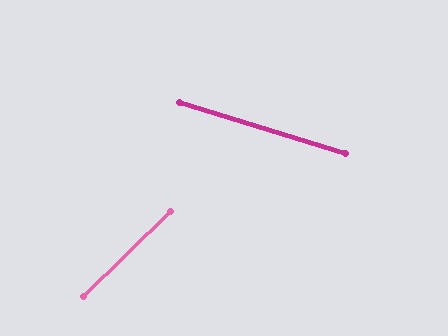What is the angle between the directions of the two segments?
Approximately 61 degrees.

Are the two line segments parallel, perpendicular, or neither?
Neither parallel nor perpendicular — they differ by about 61°.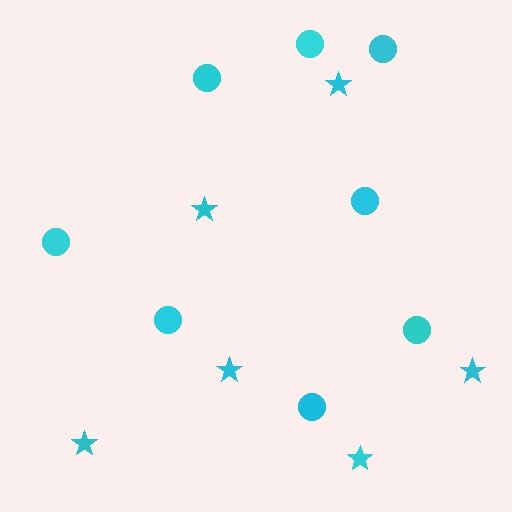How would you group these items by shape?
There are 2 groups: one group of stars (6) and one group of circles (8).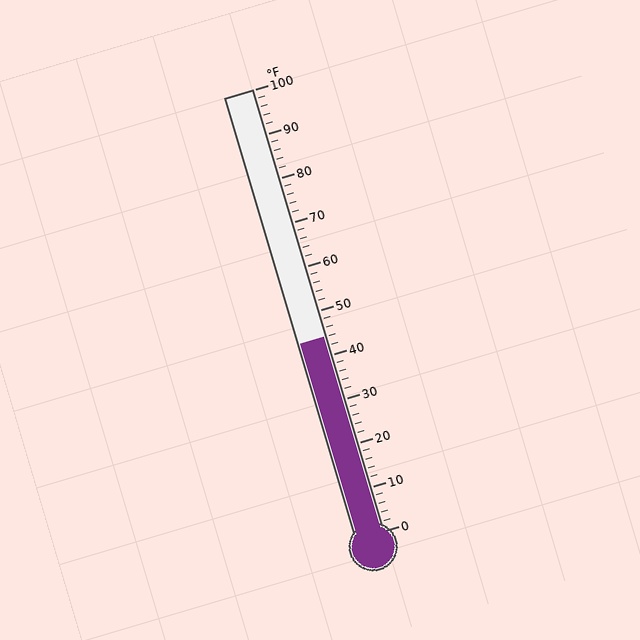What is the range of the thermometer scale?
The thermometer scale ranges from 0°F to 100°F.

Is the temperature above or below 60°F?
The temperature is below 60°F.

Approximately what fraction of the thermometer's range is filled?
The thermometer is filled to approximately 45% of its range.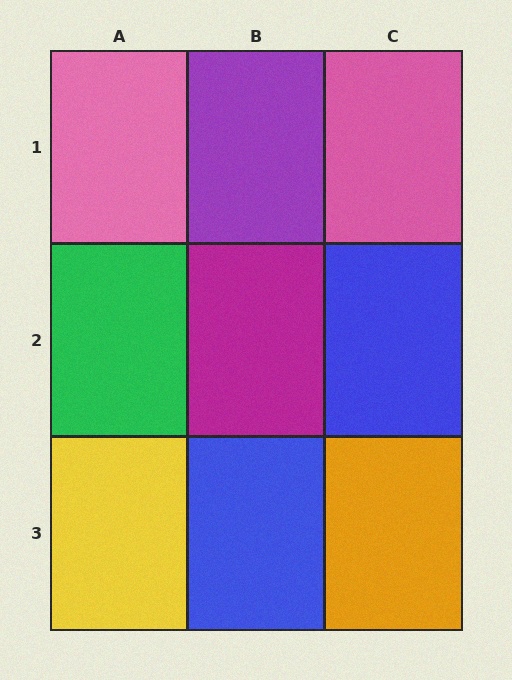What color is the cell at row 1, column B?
Purple.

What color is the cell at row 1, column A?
Pink.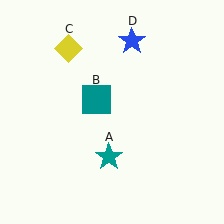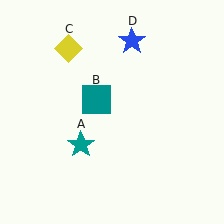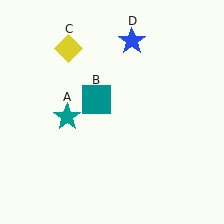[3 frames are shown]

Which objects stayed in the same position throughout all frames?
Teal square (object B) and yellow diamond (object C) and blue star (object D) remained stationary.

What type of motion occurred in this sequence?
The teal star (object A) rotated clockwise around the center of the scene.